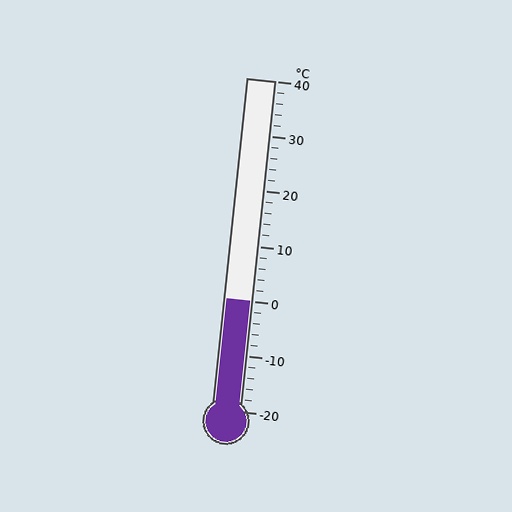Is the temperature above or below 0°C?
The temperature is at 0°C.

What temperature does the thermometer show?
The thermometer shows approximately 0°C.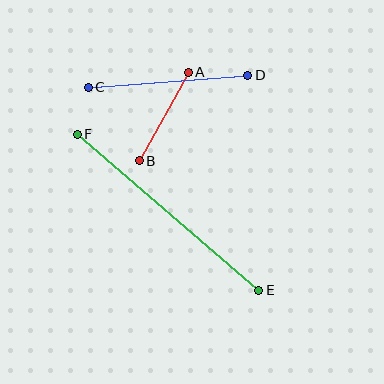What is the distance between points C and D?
The distance is approximately 160 pixels.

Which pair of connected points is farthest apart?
Points E and F are farthest apart.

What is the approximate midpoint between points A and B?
The midpoint is at approximately (164, 116) pixels.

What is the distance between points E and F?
The distance is approximately 239 pixels.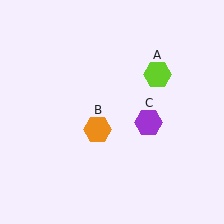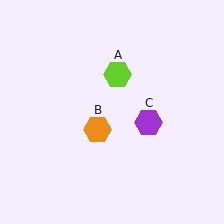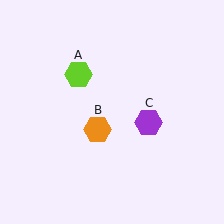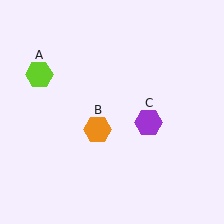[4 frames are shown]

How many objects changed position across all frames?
1 object changed position: lime hexagon (object A).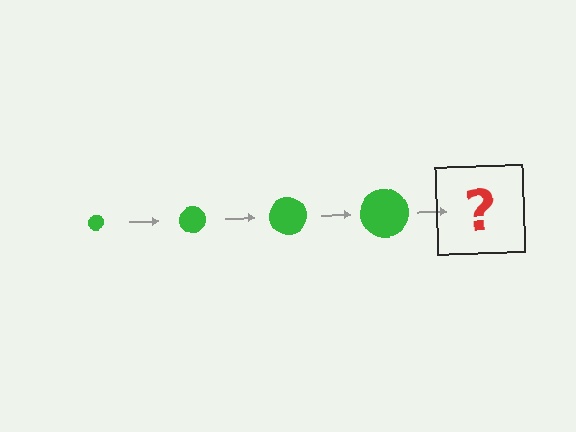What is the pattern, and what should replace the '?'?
The pattern is that the circle gets progressively larger each step. The '?' should be a green circle, larger than the previous one.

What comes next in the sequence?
The next element should be a green circle, larger than the previous one.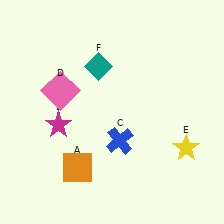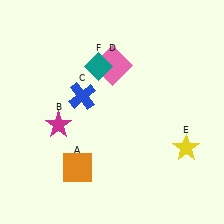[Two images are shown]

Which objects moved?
The objects that moved are: the blue cross (C), the pink square (D).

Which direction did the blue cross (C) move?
The blue cross (C) moved up.